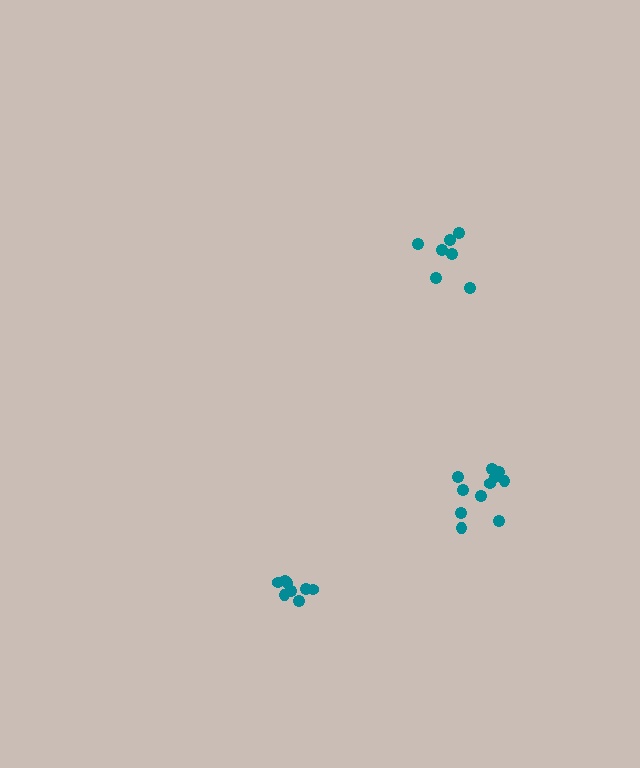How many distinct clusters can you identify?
There are 3 distinct clusters.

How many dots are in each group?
Group 1: 8 dots, Group 2: 7 dots, Group 3: 11 dots (26 total).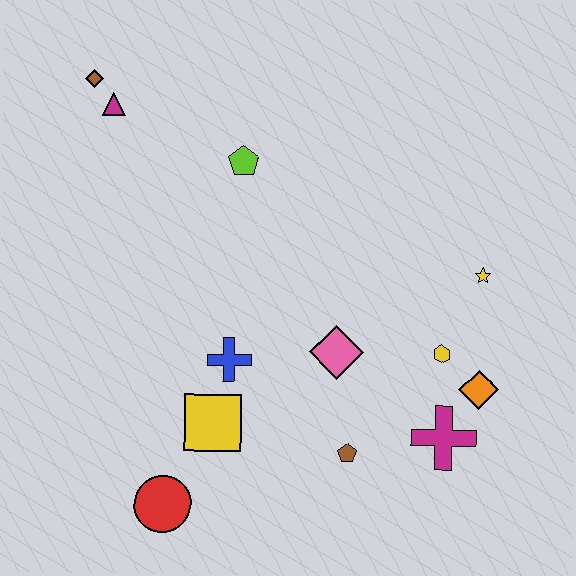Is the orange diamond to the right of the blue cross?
Yes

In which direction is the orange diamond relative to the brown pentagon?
The orange diamond is to the right of the brown pentagon.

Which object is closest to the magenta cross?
The orange diamond is closest to the magenta cross.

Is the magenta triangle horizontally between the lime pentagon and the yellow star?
No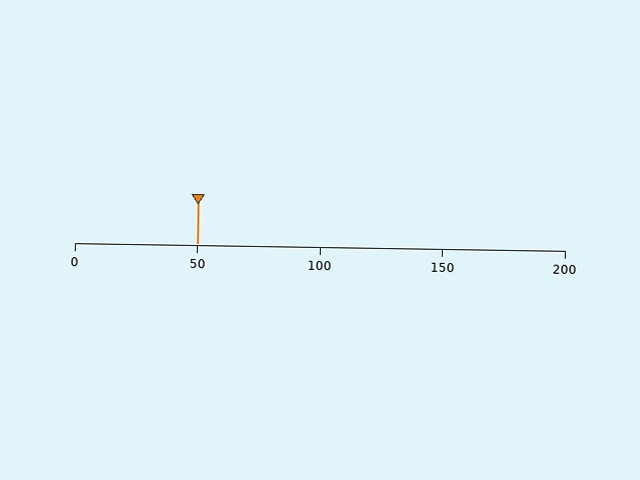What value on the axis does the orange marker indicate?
The marker indicates approximately 50.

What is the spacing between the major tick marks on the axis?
The major ticks are spaced 50 apart.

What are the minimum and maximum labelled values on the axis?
The axis runs from 0 to 200.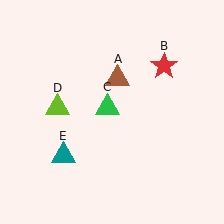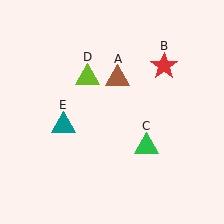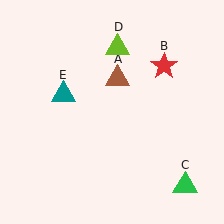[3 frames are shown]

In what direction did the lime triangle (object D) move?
The lime triangle (object D) moved up and to the right.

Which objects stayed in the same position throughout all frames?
Brown triangle (object A) and red star (object B) remained stationary.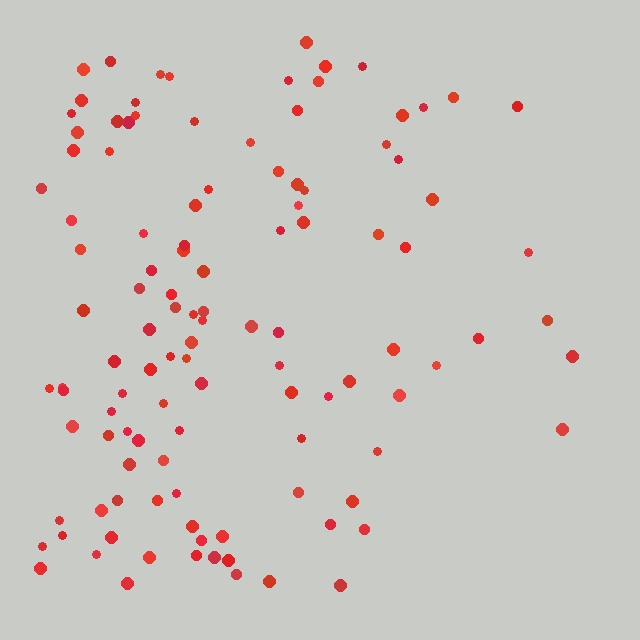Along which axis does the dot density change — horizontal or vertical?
Horizontal.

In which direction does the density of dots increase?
From right to left, with the left side densest.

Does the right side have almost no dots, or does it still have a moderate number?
Still a moderate number, just noticeably fewer than the left.